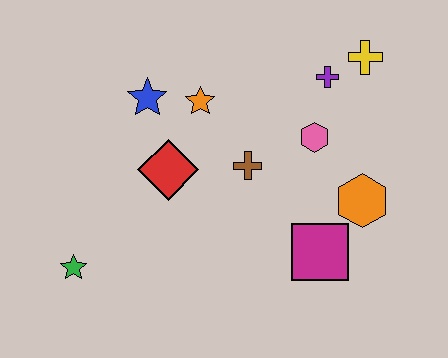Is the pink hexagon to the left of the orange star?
No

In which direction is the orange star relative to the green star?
The orange star is above the green star.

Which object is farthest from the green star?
The yellow cross is farthest from the green star.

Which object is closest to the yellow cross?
The purple cross is closest to the yellow cross.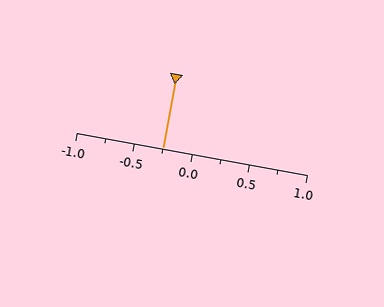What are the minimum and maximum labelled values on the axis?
The axis runs from -1.0 to 1.0.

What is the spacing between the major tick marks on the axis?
The major ticks are spaced 0.5 apart.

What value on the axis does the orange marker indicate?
The marker indicates approximately -0.25.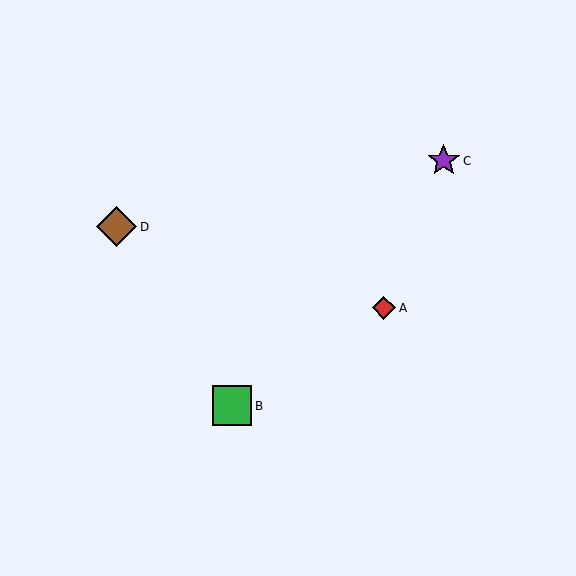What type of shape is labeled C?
Shape C is a purple star.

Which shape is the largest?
The brown diamond (labeled D) is the largest.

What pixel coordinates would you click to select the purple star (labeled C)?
Click at (444, 161) to select the purple star C.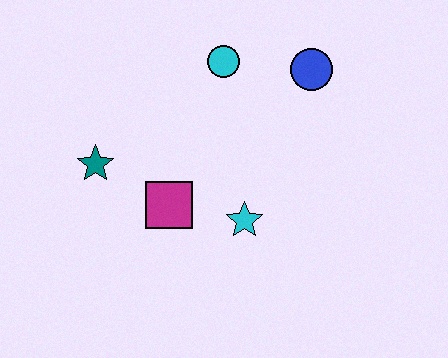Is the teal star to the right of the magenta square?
No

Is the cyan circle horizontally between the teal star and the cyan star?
Yes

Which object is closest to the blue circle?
The cyan circle is closest to the blue circle.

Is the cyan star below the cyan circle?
Yes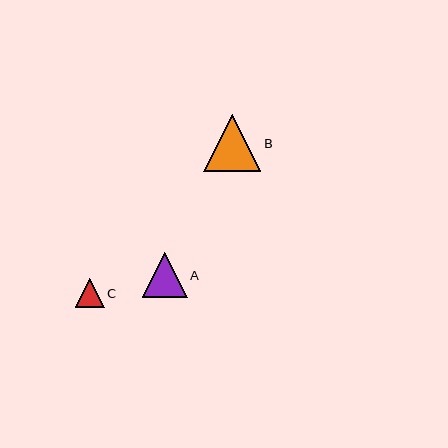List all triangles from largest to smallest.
From largest to smallest: B, A, C.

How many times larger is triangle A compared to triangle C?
Triangle A is approximately 1.6 times the size of triangle C.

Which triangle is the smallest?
Triangle C is the smallest with a size of approximately 29 pixels.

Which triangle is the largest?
Triangle B is the largest with a size of approximately 57 pixels.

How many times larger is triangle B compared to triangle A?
Triangle B is approximately 1.3 times the size of triangle A.